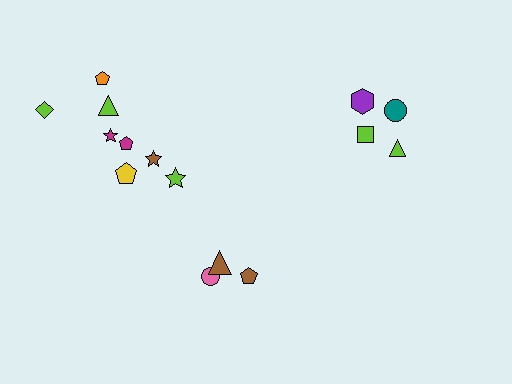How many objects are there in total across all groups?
There are 15 objects.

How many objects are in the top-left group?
There are 8 objects.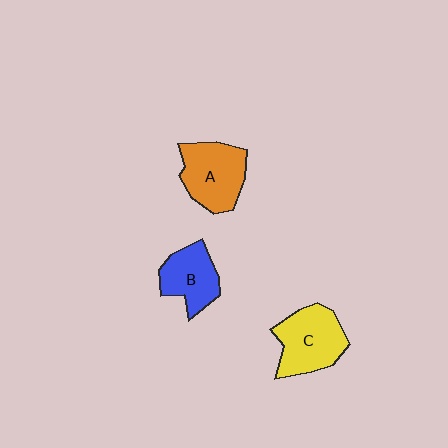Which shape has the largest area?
Shape C (yellow).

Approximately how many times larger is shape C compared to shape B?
Approximately 1.3 times.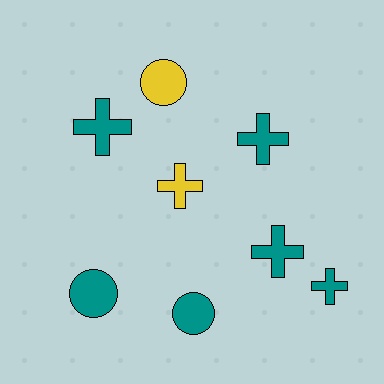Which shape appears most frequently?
Cross, with 5 objects.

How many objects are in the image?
There are 8 objects.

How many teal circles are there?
There are 2 teal circles.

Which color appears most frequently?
Teal, with 6 objects.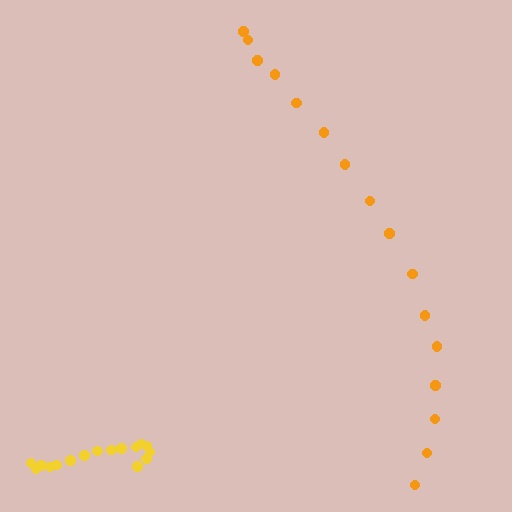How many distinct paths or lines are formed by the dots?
There are 2 distinct paths.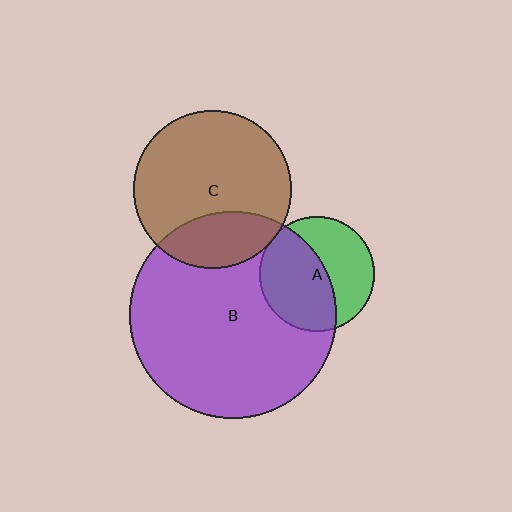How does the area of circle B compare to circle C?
Approximately 1.7 times.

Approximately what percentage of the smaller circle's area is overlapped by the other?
Approximately 25%.